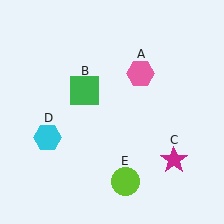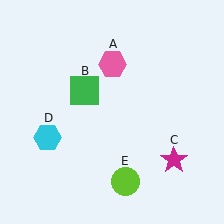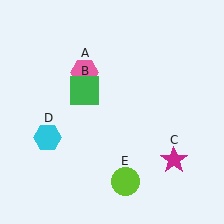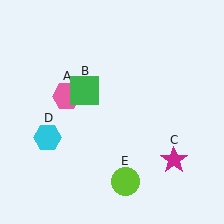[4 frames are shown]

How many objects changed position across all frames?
1 object changed position: pink hexagon (object A).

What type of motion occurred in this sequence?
The pink hexagon (object A) rotated counterclockwise around the center of the scene.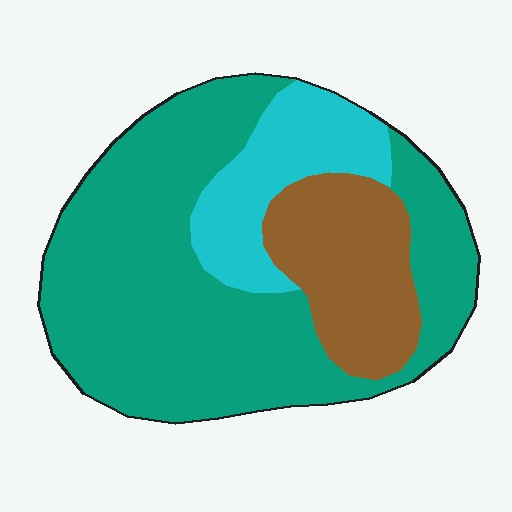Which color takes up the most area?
Teal, at roughly 65%.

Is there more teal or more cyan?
Teal.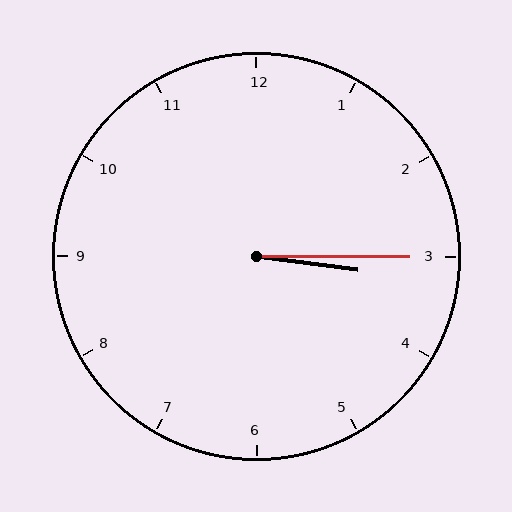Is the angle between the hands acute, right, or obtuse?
It is acute.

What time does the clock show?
3:15.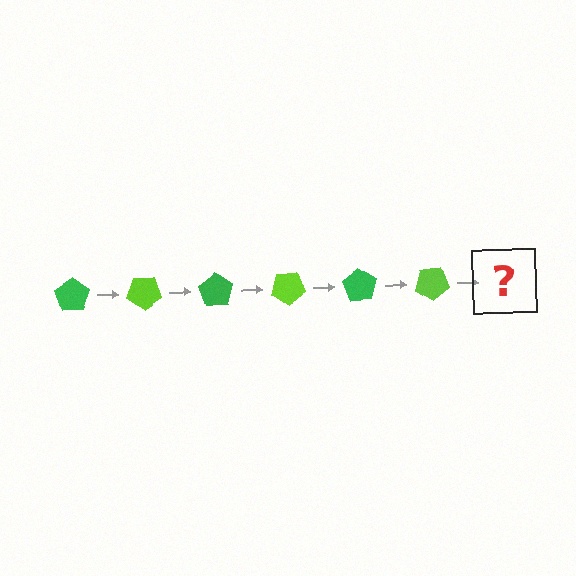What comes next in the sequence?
The next element should be a green pentagon, rotated 210 degrees from the start.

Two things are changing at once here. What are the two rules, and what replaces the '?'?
The two rules are that it rotates 35 degrees each step and the color cycles through green and lime. The '?' should be a green pentagon, rotated 210 degrees from the start.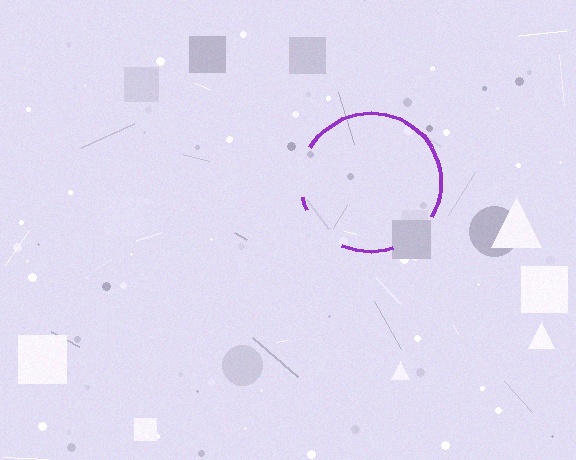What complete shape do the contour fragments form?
The contour fragments form a circle.